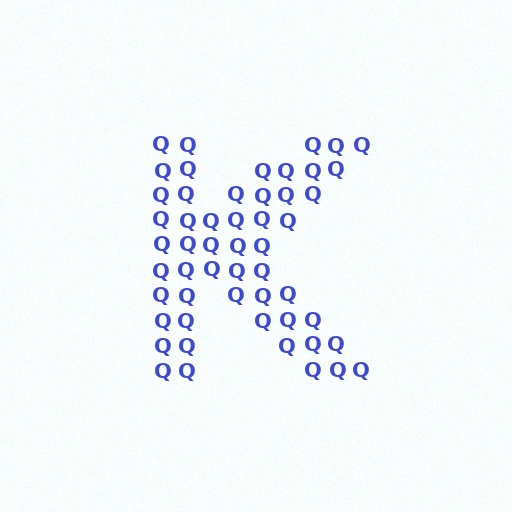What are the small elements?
The small elements are letter Q's.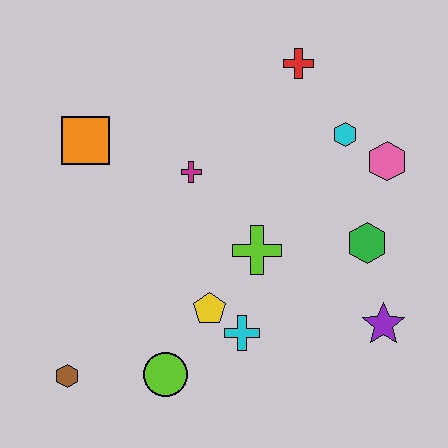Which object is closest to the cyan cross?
The yellow pentagon is closest to the cyan cross.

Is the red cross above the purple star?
Yes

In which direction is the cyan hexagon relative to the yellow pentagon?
The cyan hexagon is above the yellow pentagon.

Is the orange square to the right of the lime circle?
No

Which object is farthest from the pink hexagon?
The brown hexagon is farthest from the pink hexagon.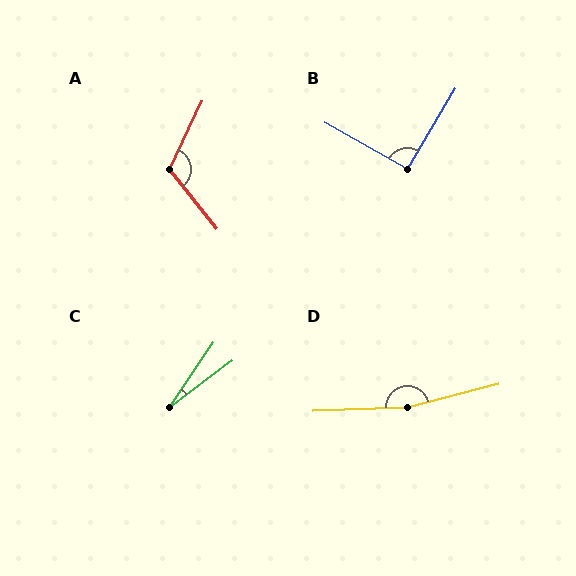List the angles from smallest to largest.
C (19°), B (91°), A (116°), D (167°).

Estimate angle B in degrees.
Approximately 91 degrees.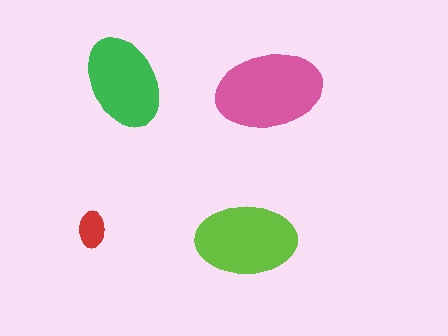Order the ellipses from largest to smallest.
the pink one, the lime one, the green one, the red one.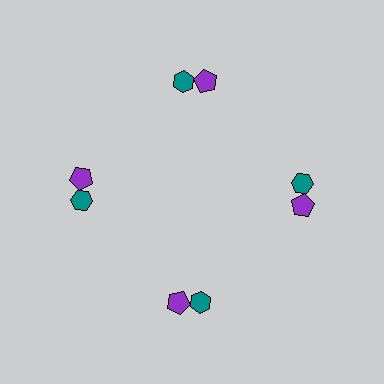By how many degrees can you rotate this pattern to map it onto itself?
The pattern maps onto itself every 90 degrees of rotation.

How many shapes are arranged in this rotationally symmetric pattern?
There are 8 shapes, arranged in 4 groups of 2.